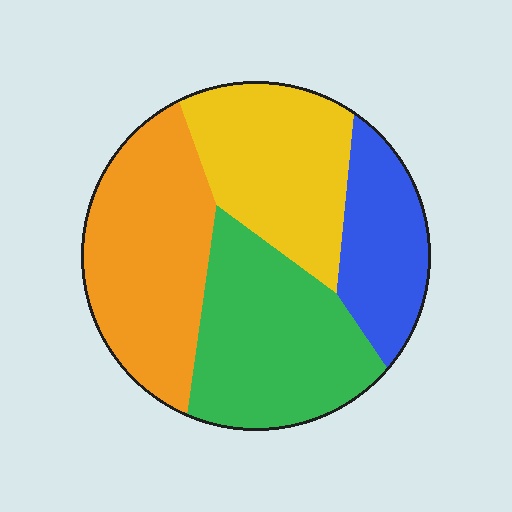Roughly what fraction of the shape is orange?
Orange takes up between a quarter and a half of the shape.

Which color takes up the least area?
Blue, at roughly 15%.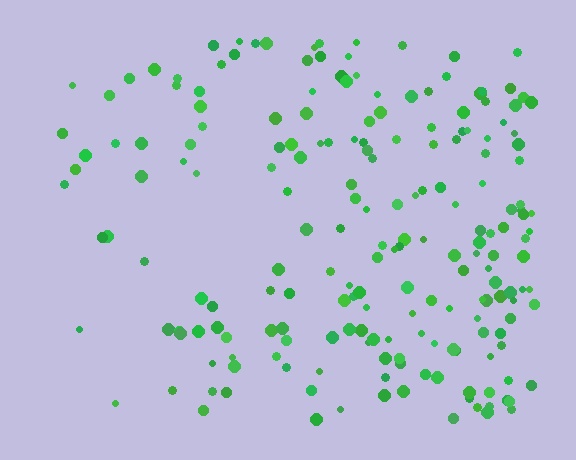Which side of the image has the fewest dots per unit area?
The left.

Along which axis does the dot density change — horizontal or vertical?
Horizontal.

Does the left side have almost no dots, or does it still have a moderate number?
Still a moderate number, just noticeably fewer than the right.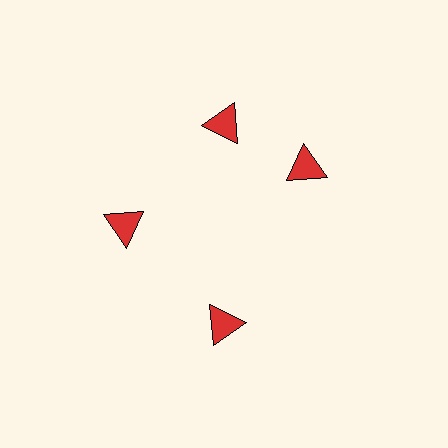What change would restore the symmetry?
The symmetry would be restored by rotating it back into even spacing with its neighbors so that all 4 triangles sit at equal angles and equal distance from the center.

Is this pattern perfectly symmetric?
No. The 4 red triangles are arranged in a ring, but one element near the 3 o'clock position is rotated out of alignment along the ring, breaking the 4-fold rotational symmetry.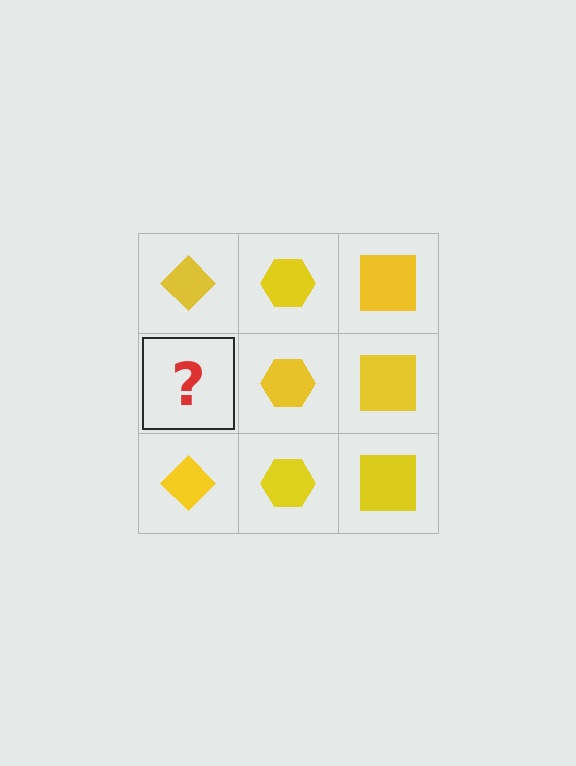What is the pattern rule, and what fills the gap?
The rule is that each column has a consistent shape. The gap should be filled with a yellow diamond.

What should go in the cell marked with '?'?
The missing cell should contain a yellow diamond.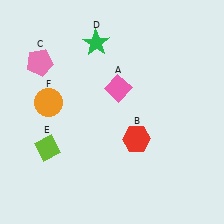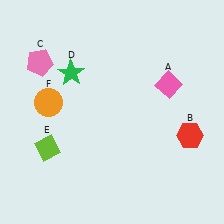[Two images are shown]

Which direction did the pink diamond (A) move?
The pink diamond (A) moved right.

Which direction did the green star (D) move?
The green star (D) moved down.